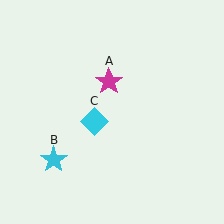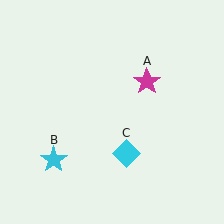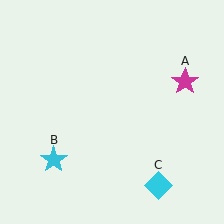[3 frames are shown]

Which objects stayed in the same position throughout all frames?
Cyan star (object B) remained stationary.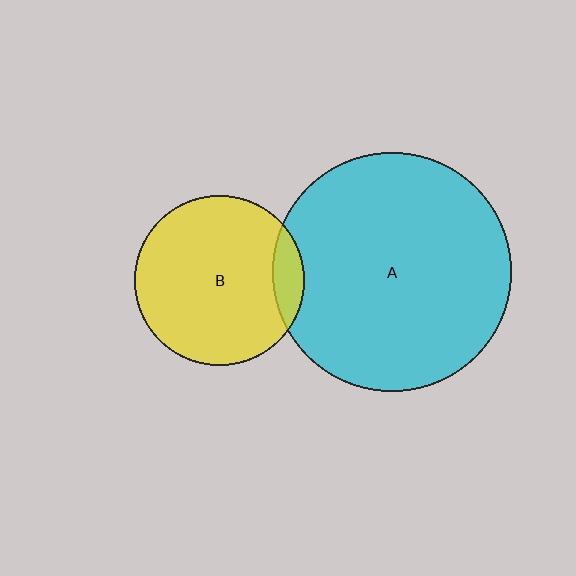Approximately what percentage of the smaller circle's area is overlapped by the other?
Approximately 10%.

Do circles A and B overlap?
Yes.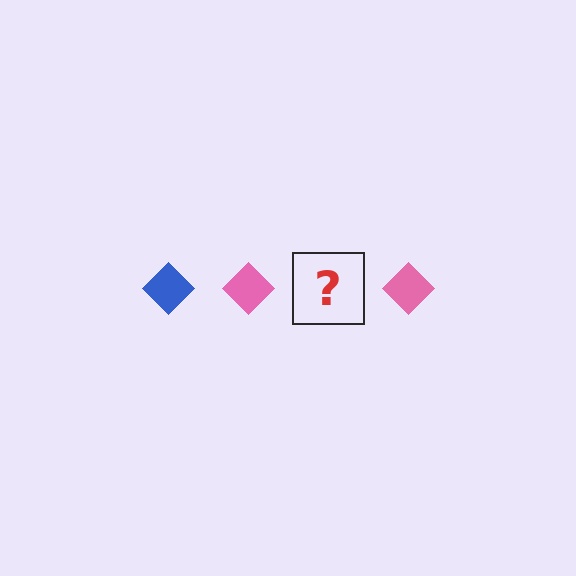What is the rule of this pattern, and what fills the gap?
The rule is that the pattern cycles through blue, pink diamonds. The gap should be filled with a blue diamond.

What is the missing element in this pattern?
The missing element is a blue diamond.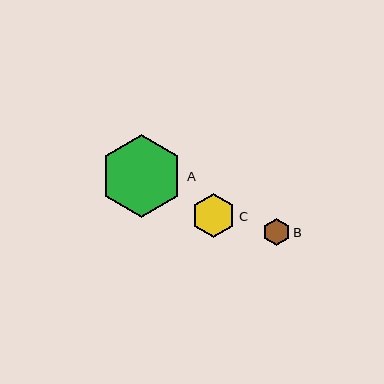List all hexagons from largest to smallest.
From largest to smallest: A, C, B.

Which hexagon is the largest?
Hexagon A is the largest with a size of approximately 83 pixels.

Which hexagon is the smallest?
Hexagon B is the smallest with a size of approximately 27 pixels.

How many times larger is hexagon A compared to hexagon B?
Hexagon A is approximately 3.1 times the size of hexagon B.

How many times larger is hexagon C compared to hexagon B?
Hexagon C is approximately 1.7 times the size of hexagon B.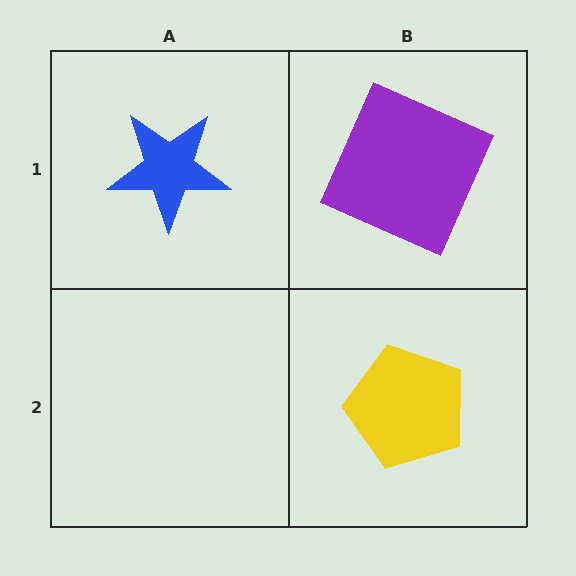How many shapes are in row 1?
2 shapes.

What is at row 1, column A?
A blue star.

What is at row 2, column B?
A yellow pentagon.